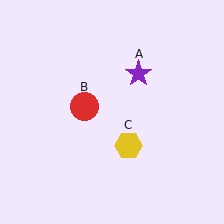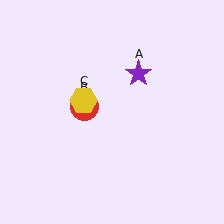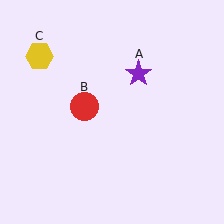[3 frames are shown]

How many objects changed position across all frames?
1 object changed position: yellow hexagon (object C).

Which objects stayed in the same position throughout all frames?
Purple star (object A) and red circle (object B) remained stationary.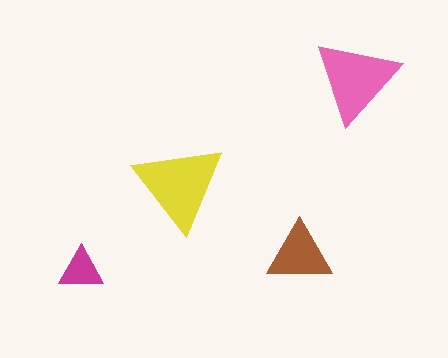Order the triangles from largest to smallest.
the yellow one, the pink one, the brown one, the magenta one.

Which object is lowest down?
The magenta triangle is bottommost.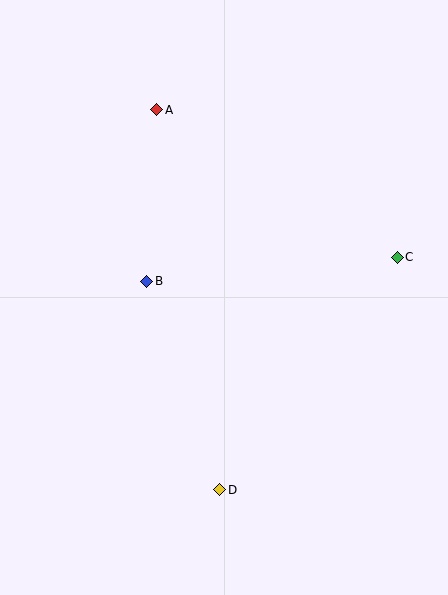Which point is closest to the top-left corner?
Point A is closest to the top-left corner.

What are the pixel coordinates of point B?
Point B is at (147, 281).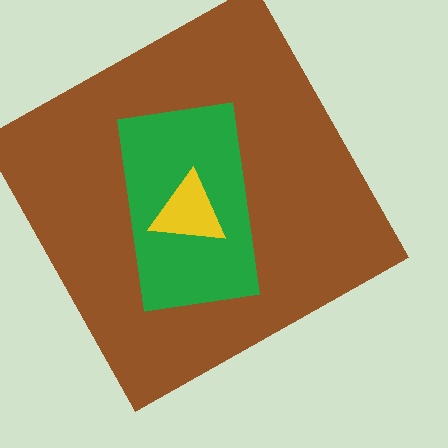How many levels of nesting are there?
3.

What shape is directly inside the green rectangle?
The yellow triangle.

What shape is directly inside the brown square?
The green rectangle.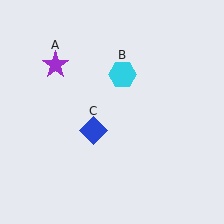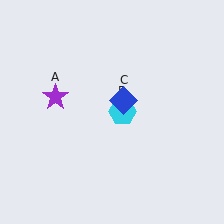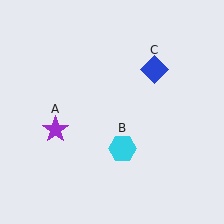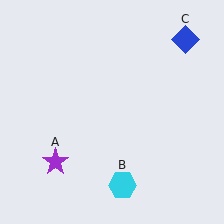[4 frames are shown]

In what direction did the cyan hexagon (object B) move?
The cyan hexagon (object B) moved down.